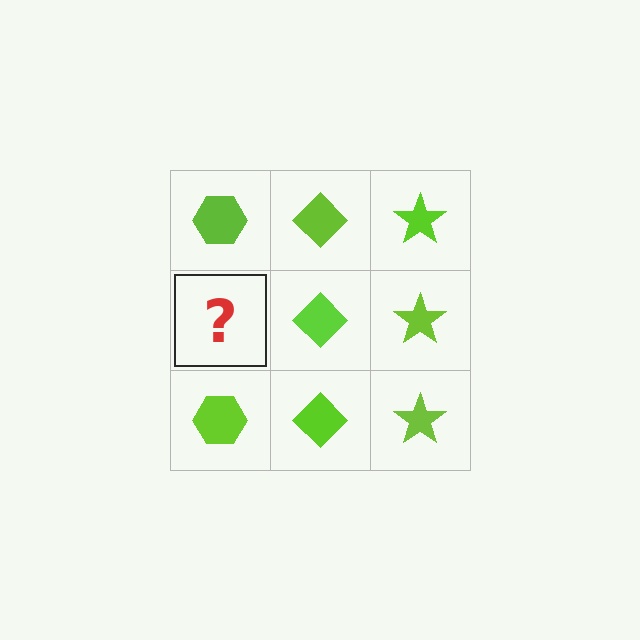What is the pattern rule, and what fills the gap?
The rule is that each column has a consistent shape. The gap should be filled with a lime hexagon.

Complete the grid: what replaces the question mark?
The question mark should be replaced with a lime hexagon.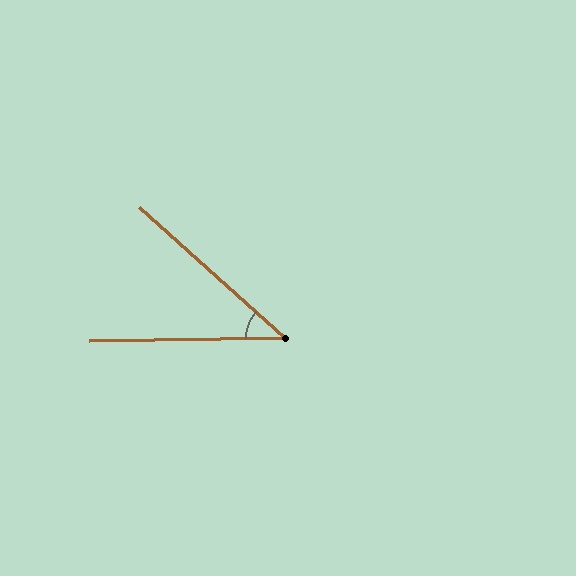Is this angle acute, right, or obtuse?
It is acute.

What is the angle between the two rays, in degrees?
Approximately 43 degrees.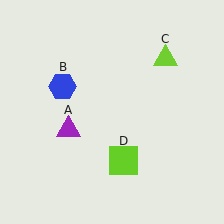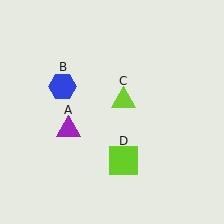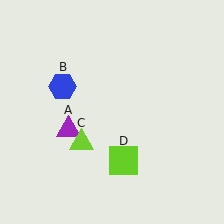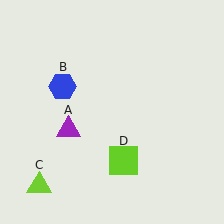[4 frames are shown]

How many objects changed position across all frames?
1 object changed position: lime triangle (object C).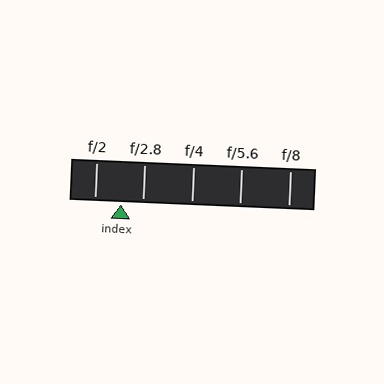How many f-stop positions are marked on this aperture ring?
There are 5 f-stop positions marked.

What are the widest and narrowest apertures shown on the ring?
The widest aperture shown is f/2 and the narrowest is f/8.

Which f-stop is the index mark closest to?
The index mark is closest to f/2.8.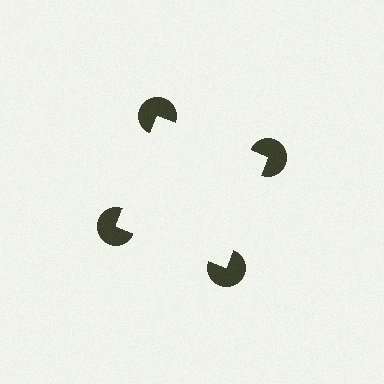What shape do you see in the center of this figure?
An illusory square — its edges are inferred from the aligned wedge cuts in the pac-man discs, not physically drawn.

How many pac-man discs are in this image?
There are 4 — one at each vertex of the illusory square.